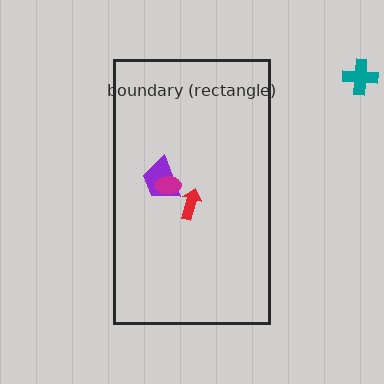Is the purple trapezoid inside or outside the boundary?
Inside.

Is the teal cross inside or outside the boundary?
Outside.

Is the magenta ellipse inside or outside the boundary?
Inside.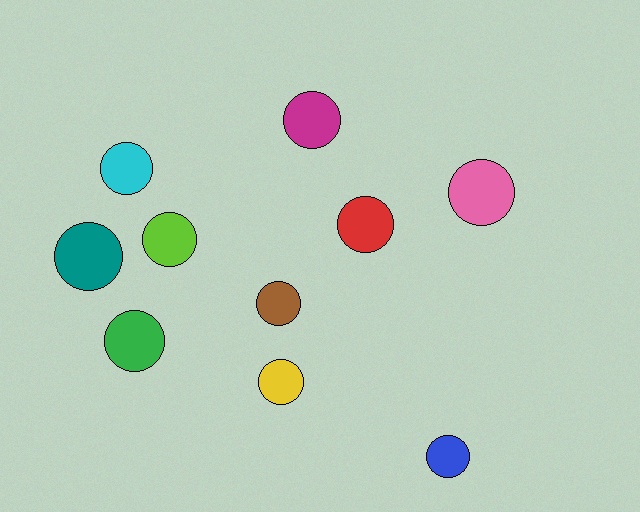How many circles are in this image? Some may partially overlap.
There are 10 circles.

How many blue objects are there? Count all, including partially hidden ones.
There is 1 blue object.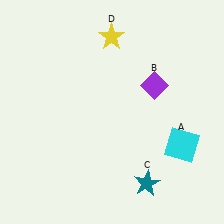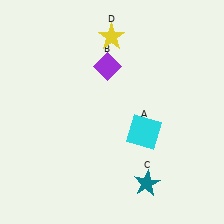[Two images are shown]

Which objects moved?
The objects that moved are: the cyan square (A), the purple diamond (B).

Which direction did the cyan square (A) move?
The cyan square (A) moved left.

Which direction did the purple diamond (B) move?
The purple diamond (B) moved left.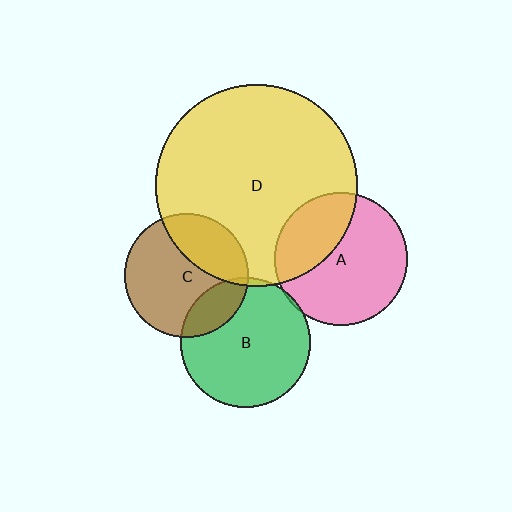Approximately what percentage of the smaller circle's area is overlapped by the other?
Approximately 30%.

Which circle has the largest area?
Circle D (yellow).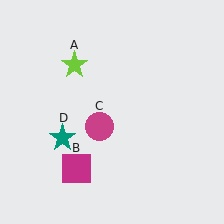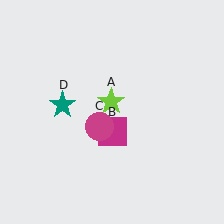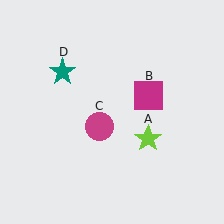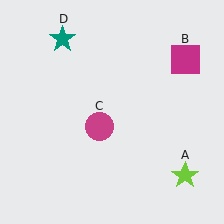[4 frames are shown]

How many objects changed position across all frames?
3 objects changed position: lime star (object A), magenta square (object B), teal star (object D).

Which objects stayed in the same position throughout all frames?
Magenta circle (object C) remained stationary.